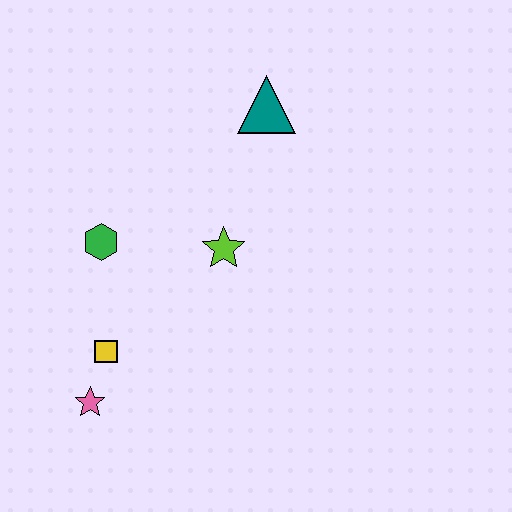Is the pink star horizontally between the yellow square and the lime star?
No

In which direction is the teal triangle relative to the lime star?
The teal triangle is above the lime star.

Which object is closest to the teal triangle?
The lime star is closest to the teal triangle.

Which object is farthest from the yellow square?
The teal triangle is farthest from the yellow square.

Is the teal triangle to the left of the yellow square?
No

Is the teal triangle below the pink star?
No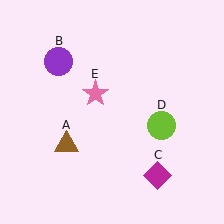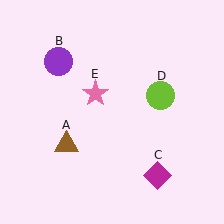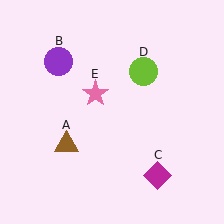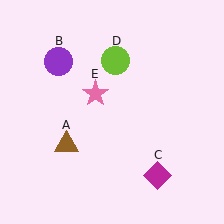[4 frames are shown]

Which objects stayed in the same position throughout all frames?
Brown triangle (object A) and purple circle (object B) and magenta diamond (object C) and pink star (object E) remained stationary.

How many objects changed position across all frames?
1 object changed position: lime circle (object D).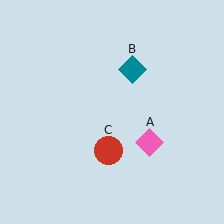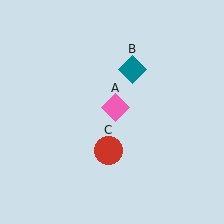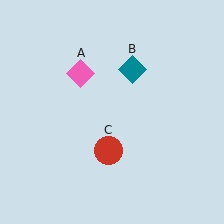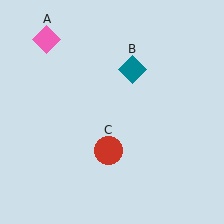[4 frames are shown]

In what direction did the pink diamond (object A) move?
The pink diamond (object A) moved up and to the left.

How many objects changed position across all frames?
1 object changed position: pink diamond (object A).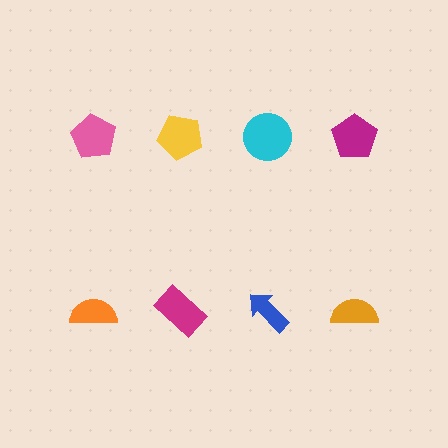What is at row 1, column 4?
A magenta pentagon.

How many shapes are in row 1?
4 shapes.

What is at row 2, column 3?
A blue arrow.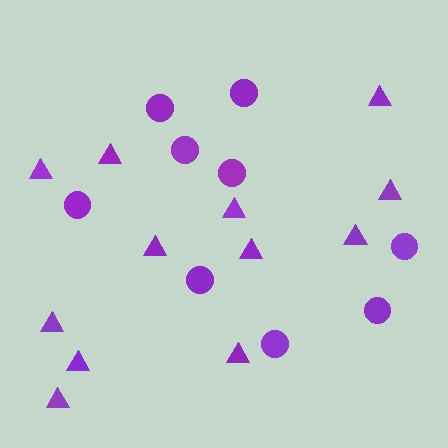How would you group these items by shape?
There are 2 groups: one group of circles (9) and one group of triangles (12).